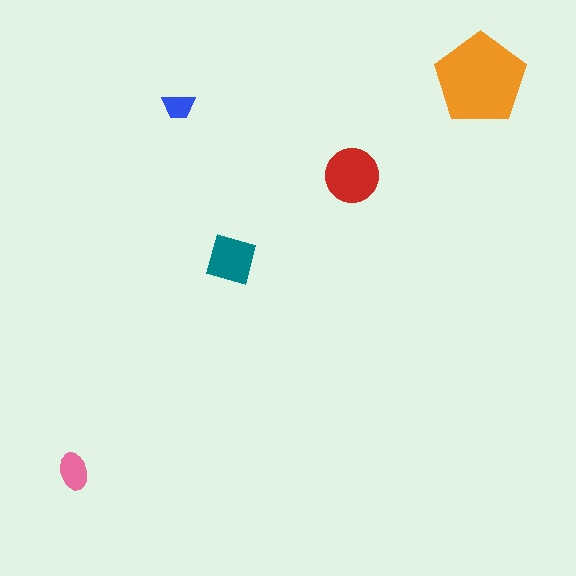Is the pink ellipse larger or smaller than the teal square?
Smaller.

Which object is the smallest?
The blue trapezoid.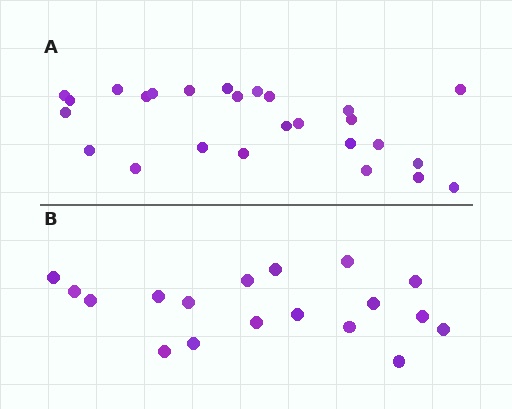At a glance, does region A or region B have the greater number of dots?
Region A (the top region) has more dots.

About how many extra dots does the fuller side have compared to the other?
Region A has roughly 8 or so more dots than region B.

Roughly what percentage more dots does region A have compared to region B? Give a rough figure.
About 45% more.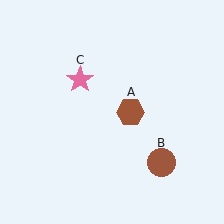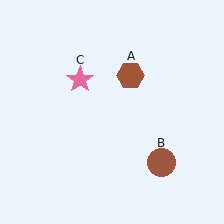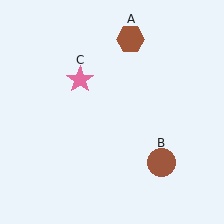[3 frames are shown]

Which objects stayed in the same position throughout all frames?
Brown circle (object B) and pink star (object C) remained stationary.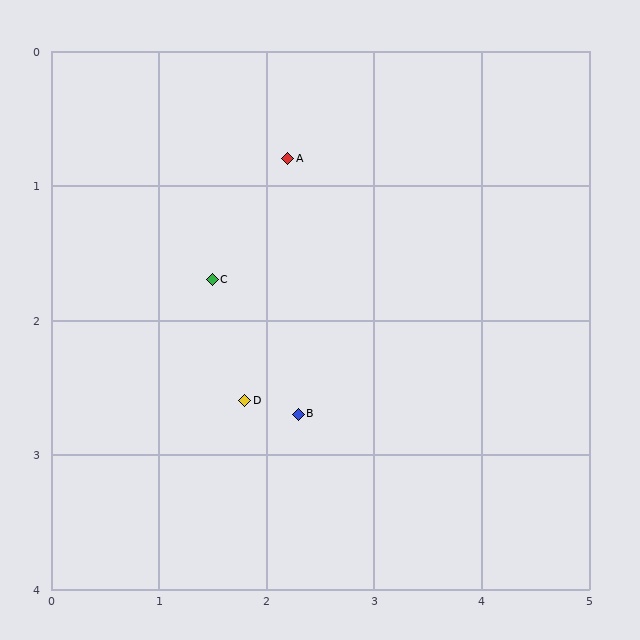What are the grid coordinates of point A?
Point A is at approximately (2.2, 0.8).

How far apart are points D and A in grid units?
Points D and A are about 1.8 grid units apart.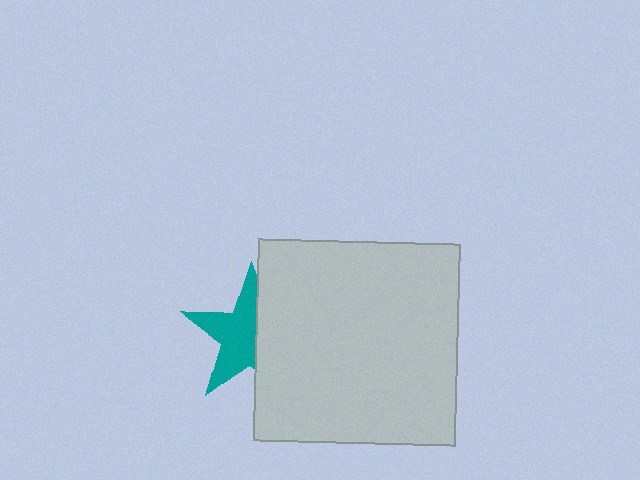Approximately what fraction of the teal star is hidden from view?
Roughly 43% of the teal star is hidden behind the light gray square.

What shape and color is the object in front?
The object in front is a light gray square.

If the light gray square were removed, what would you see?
You would see the complete teal star.